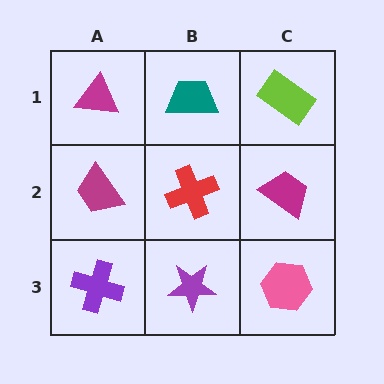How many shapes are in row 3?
3 shapes.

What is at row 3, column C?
A pink hexagon.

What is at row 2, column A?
A magenta trapezoid.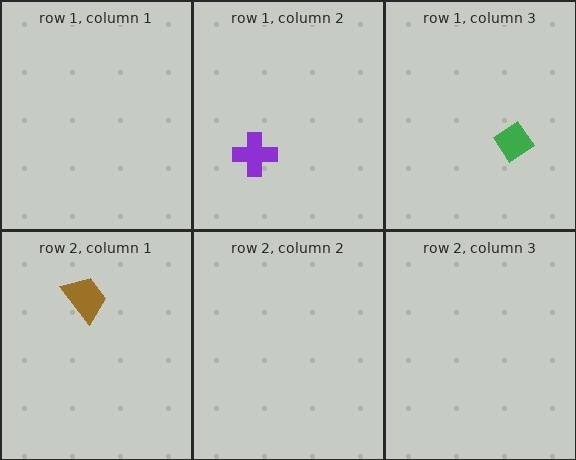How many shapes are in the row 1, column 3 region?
1.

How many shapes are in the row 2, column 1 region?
1.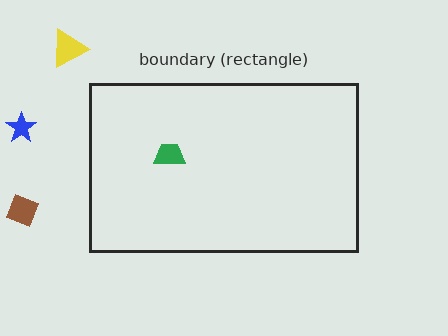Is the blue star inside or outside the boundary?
Outside.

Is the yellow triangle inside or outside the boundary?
Outside.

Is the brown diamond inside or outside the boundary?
Outside.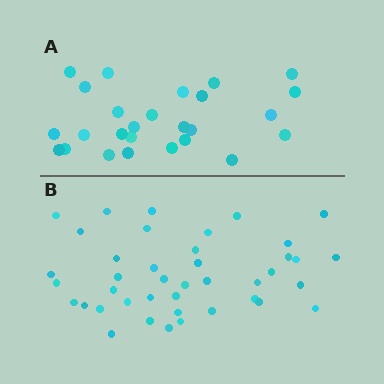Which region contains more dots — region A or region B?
Region B (the bottom region) has more dots.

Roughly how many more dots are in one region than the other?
Region B has approximately 15 more dots than region A.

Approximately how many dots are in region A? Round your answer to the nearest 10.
About 30 dots. (The exact count is 26, which rounds to 30.)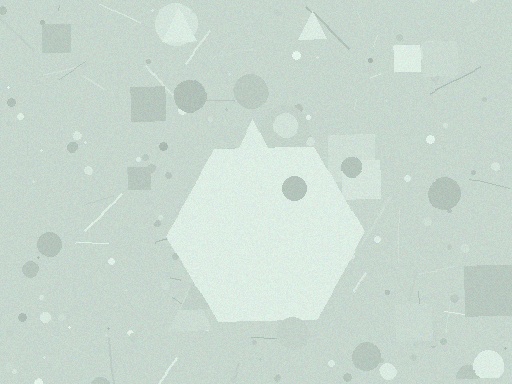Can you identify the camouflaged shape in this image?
The camouflaged shape is a hexagon.